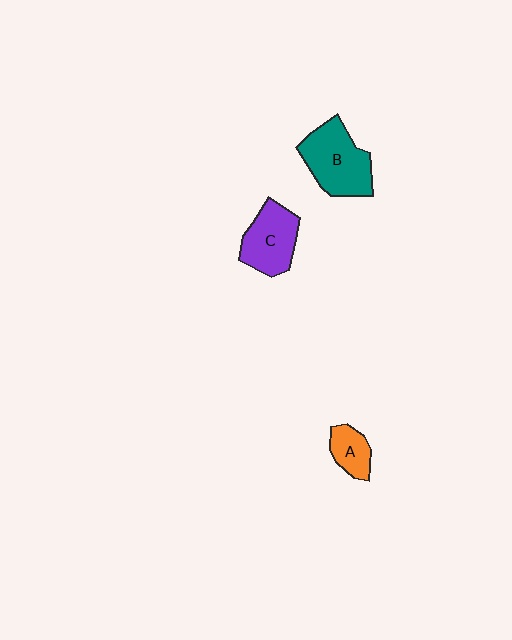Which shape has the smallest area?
Shape A (orange).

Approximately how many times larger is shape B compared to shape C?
Approximately 1.2 times.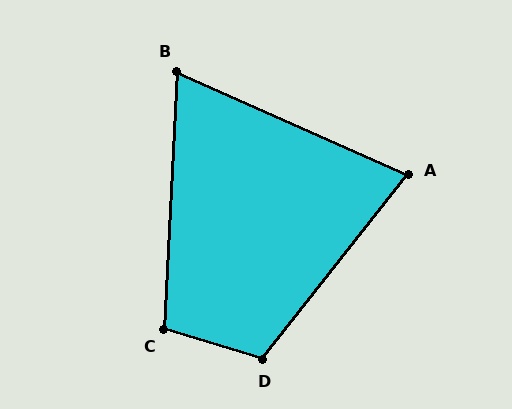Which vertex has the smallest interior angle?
B, at approximately 69 degrees.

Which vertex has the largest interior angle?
D, at approximately 111 degrees.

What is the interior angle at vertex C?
Approximately 104 degrees (obtuse).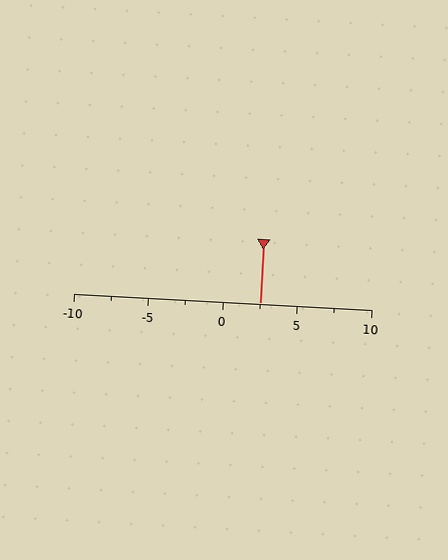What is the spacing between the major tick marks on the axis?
The major ticks are spaced 5 apart.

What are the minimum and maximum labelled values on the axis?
The axis runs from -10 to 10.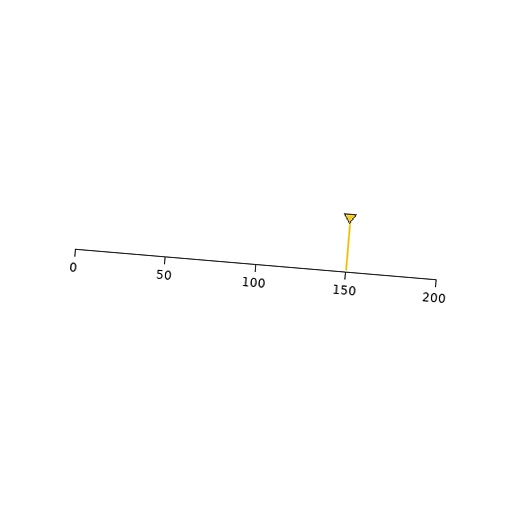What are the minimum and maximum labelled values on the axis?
The axis runs from 0 to 200.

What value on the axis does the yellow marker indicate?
The marker indicates approximately 150.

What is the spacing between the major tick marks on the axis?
The major ticks are spaced 50 apart.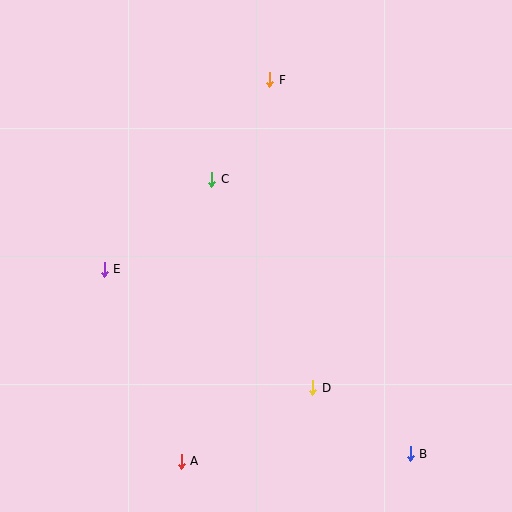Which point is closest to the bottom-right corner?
Point B is closest to the bottom-right corner.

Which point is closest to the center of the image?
Point C at (212, 179) is closest to the center.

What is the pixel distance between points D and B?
The distance between D and B is 117 pixels.